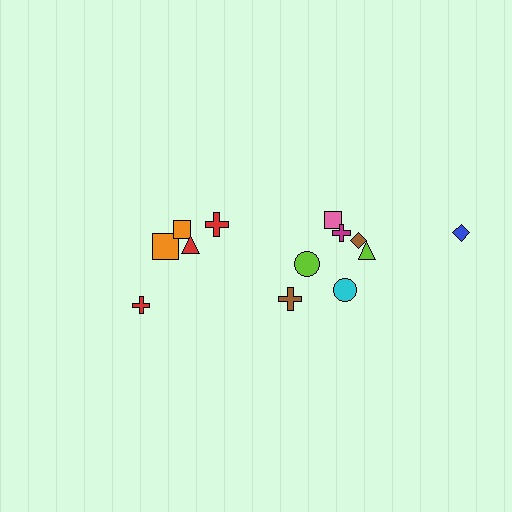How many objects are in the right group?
There are 8 objects.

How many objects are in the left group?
There are 5 objects.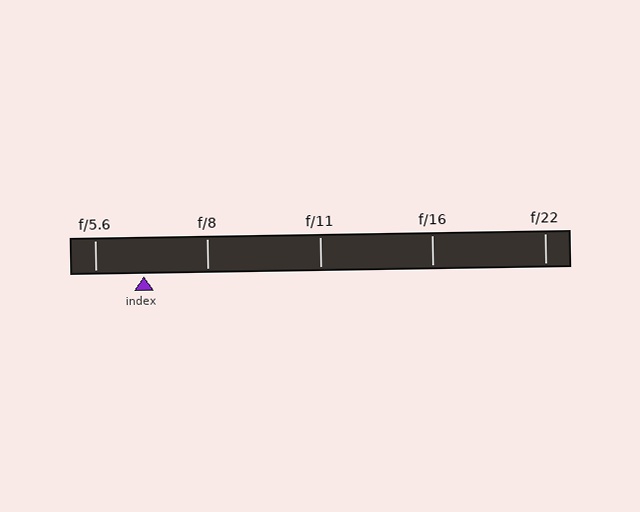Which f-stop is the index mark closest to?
The index mark is closest to f/5.6.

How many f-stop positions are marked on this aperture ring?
There are 5 f-stop positions marked.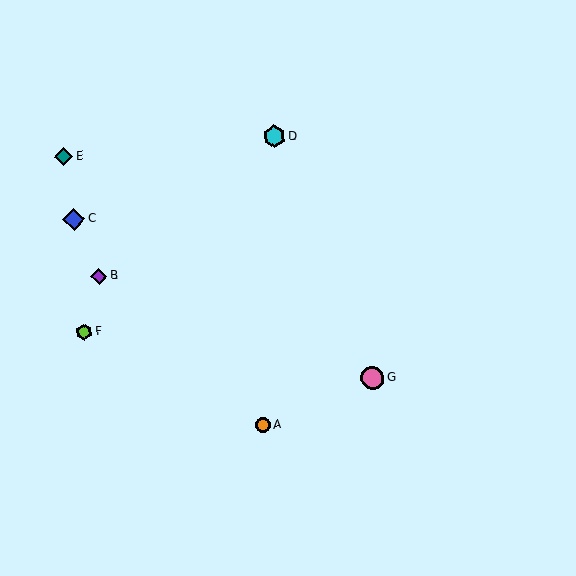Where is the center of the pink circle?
The center of the pink circle is at (372, 378).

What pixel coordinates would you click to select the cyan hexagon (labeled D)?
Click at (274, 136) to select the cyan hexagon D.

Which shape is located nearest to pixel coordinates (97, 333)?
The lime hexagon (labeled F) at (84, 332) is nearest to that location.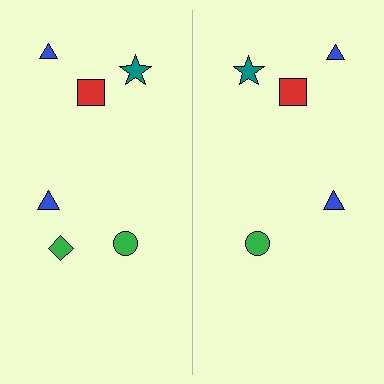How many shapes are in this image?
There are 11 shapes in this image.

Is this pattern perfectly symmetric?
No, the pattern is not perfectly symmetric. A green diamond is missing from the right side.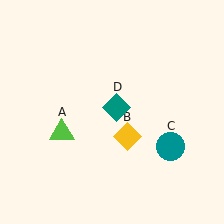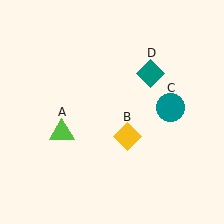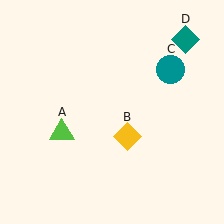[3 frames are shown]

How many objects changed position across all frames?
2 objects changed position: teal circle (object C), teal diamond (object D).